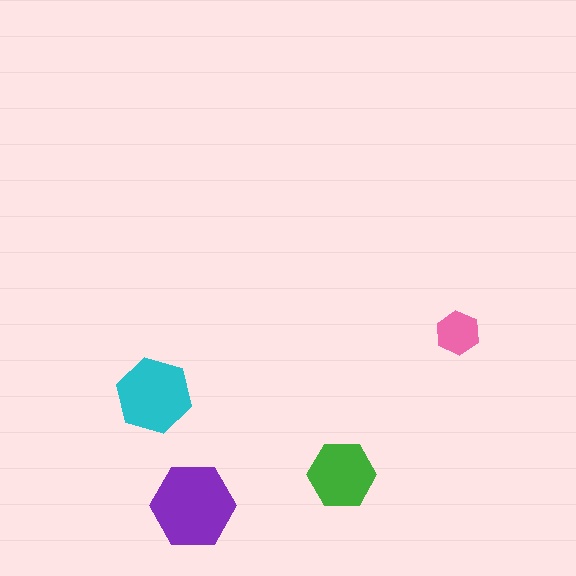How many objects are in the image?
There are 4 objects in the image.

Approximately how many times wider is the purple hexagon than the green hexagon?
About 1.5 times wider.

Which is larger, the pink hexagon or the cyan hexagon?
The cyan one.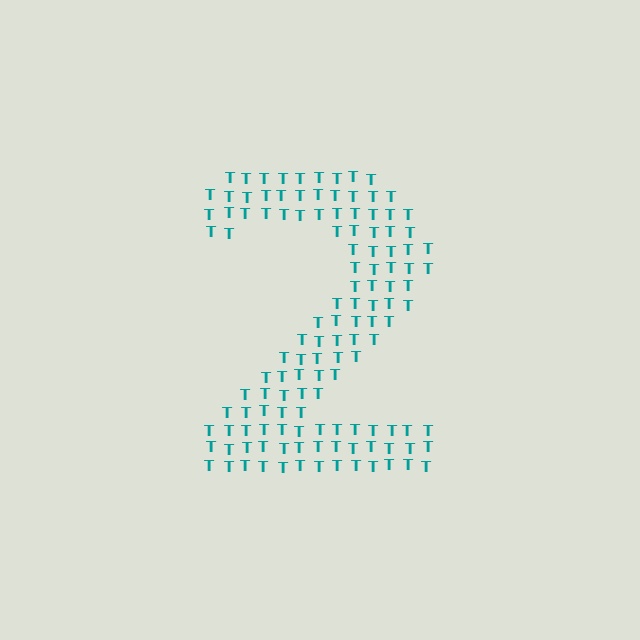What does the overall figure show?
The overall figure shows the digit 2.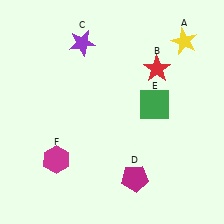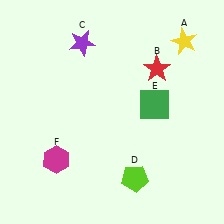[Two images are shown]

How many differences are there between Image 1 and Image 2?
There is 1 difference between the two images.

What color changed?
The pentagon (D) changed from magenta in Image 1 to lime in Image 2.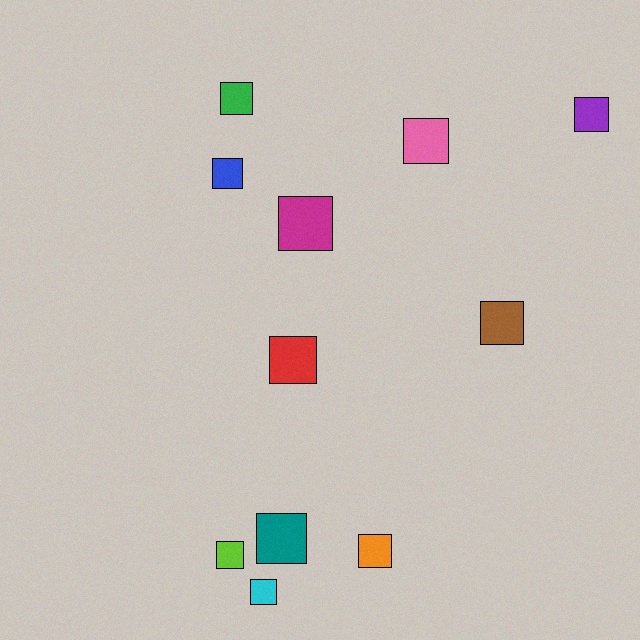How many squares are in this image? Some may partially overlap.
There are 11 squares.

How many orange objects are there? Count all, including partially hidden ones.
There is 1 orange object.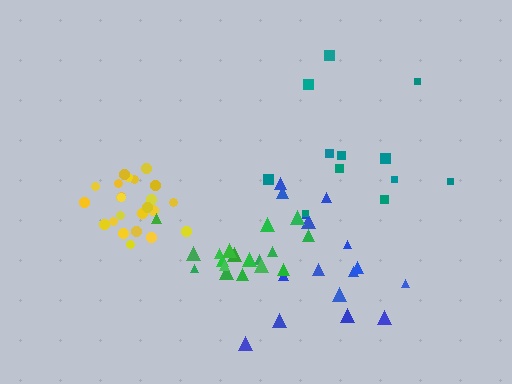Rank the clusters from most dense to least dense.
yellow, green, blue, teal.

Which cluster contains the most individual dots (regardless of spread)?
Yellow (24).